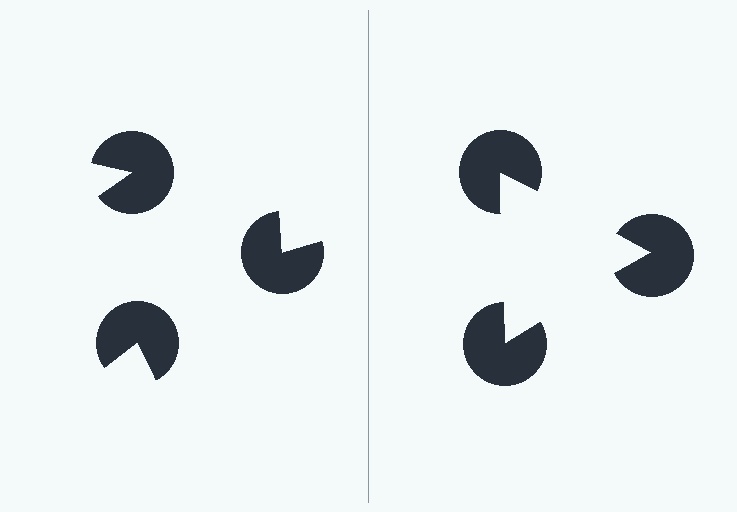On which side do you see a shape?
An illusory triangle appears on the right side. On the left side the wedge cuts are rotated, so no coherent shape forms.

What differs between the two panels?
The pac-man discs are positioned identically on both sides; only the wedge orientations differ. On the right they align to a triangle; on the left they are misaligned.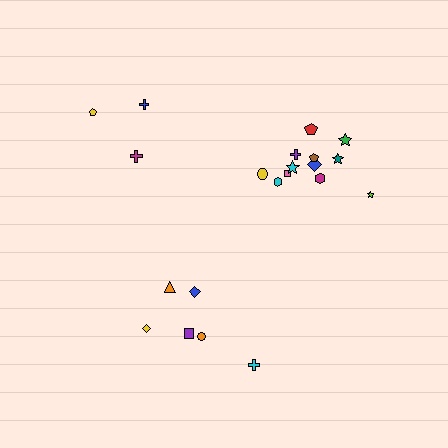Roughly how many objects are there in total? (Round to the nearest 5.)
Roughly 20 objects in total.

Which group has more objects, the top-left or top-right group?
The top-right group.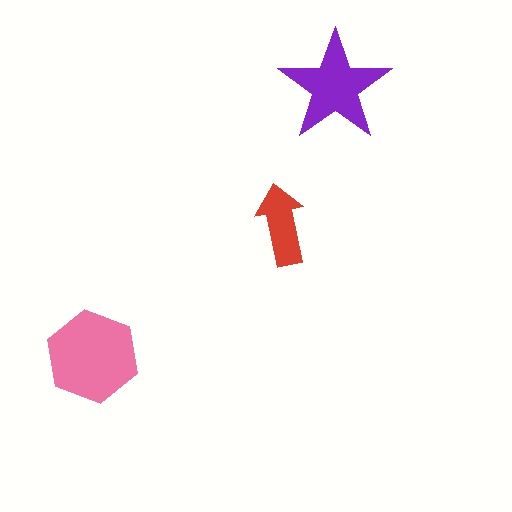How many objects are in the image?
There are 3 objects in the image.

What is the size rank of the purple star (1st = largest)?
2nd.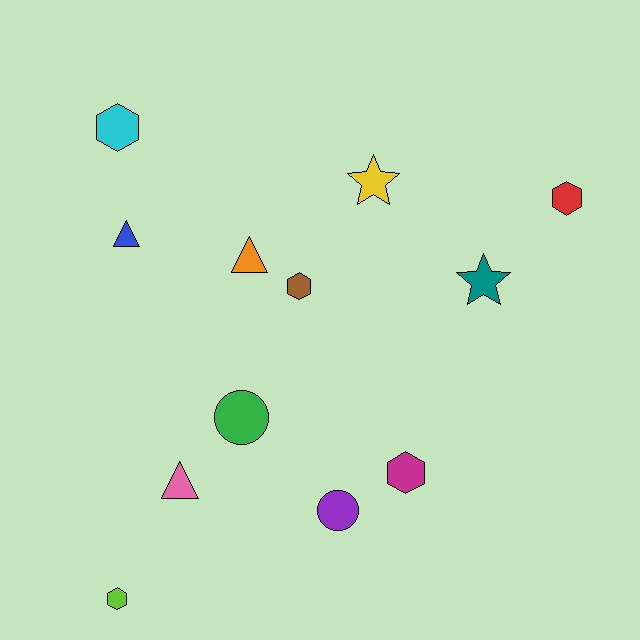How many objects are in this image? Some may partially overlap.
There are 12 objects.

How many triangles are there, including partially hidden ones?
There are 3 triangles.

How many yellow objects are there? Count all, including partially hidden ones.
There is 1 yellow object.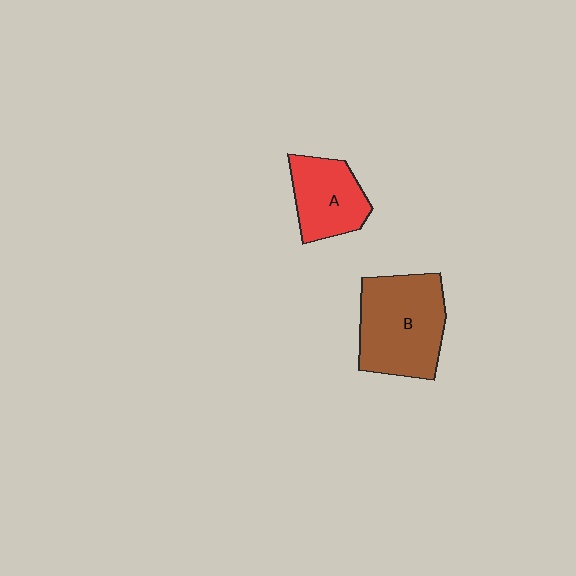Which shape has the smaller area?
Shape A (red).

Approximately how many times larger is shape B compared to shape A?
Approximately 1.5 times.